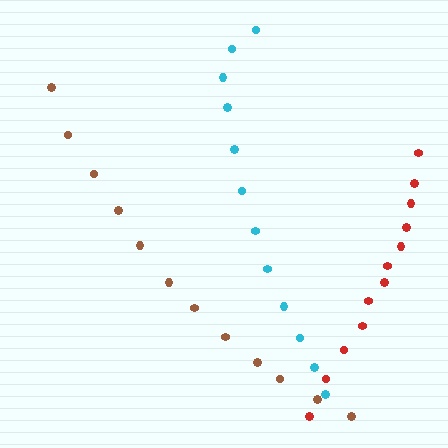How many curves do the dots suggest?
There are 3 distinct paths.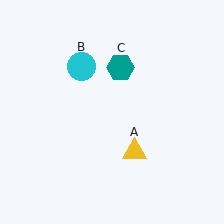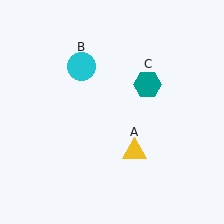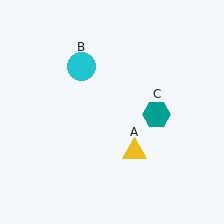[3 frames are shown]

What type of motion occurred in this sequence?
The teal hexagon (object C) rotated clockwise around the center of the scene.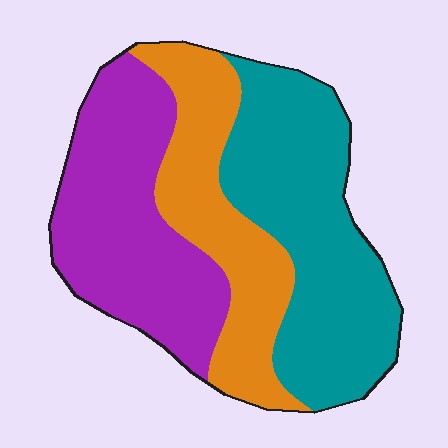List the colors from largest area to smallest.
From largest to smallest: teal, purple, orange.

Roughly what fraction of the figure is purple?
Purple covers around 35% of the figure.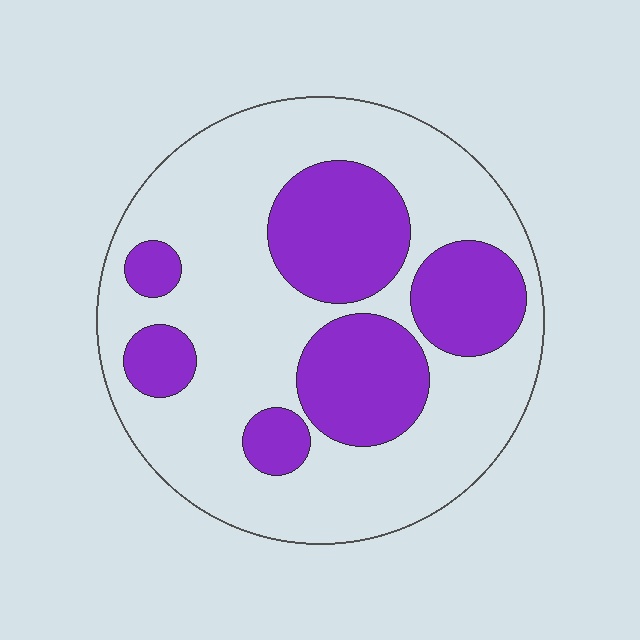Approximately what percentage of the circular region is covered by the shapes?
Approximately 35%.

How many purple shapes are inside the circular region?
6.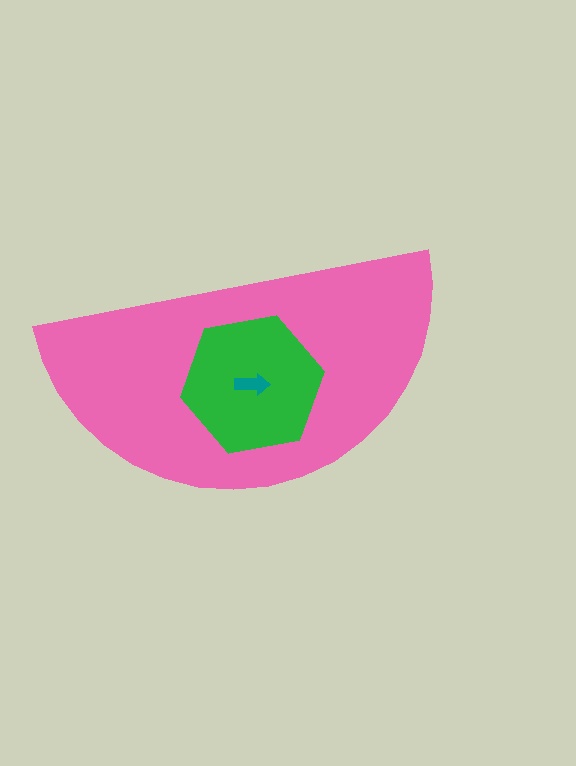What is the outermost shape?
The pink semicircle.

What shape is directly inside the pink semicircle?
The green hexagon.